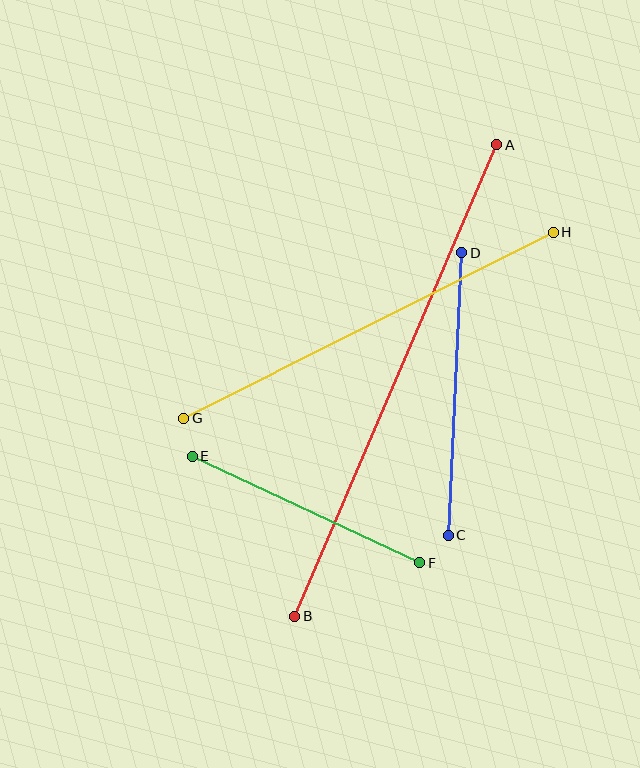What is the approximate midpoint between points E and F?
The midpoint is at approximately (306, 510) pixels.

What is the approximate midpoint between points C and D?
The midpoint is at approximately (455, 394) pixels.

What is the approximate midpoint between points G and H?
The midpoint is at approximately (368, 325) pixels.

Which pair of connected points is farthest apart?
Points A and B are farthest apart.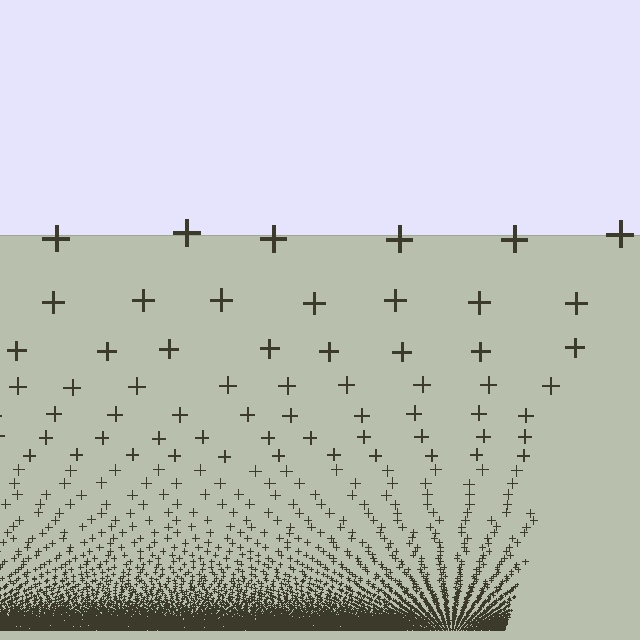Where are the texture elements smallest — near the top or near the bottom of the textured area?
Near the bottom.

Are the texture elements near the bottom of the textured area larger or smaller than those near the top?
Smaller. The gradient is inverted — elements near the bottom are smaller and denser.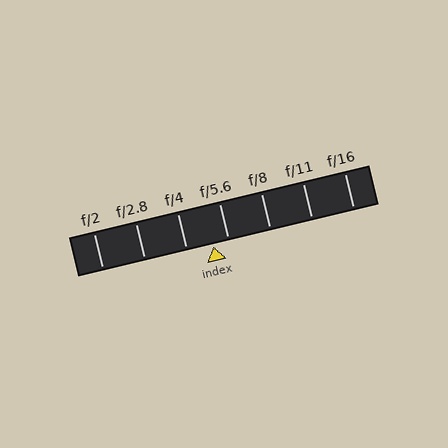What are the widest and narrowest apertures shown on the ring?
The widest aperture shown is f/2 and the narrowest is f/16.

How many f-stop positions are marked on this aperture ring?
There are 7 f-stop positions marked.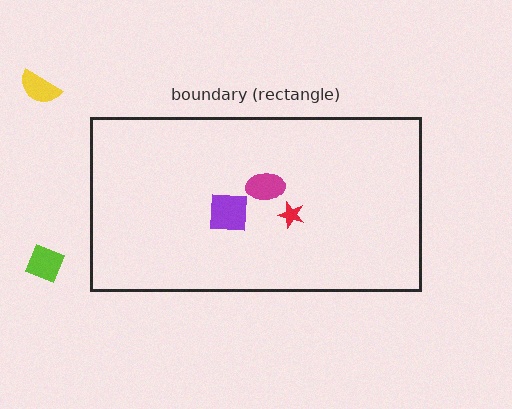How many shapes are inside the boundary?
3 inside, 2 outside.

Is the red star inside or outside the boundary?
Inside.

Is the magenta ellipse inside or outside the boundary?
Inside.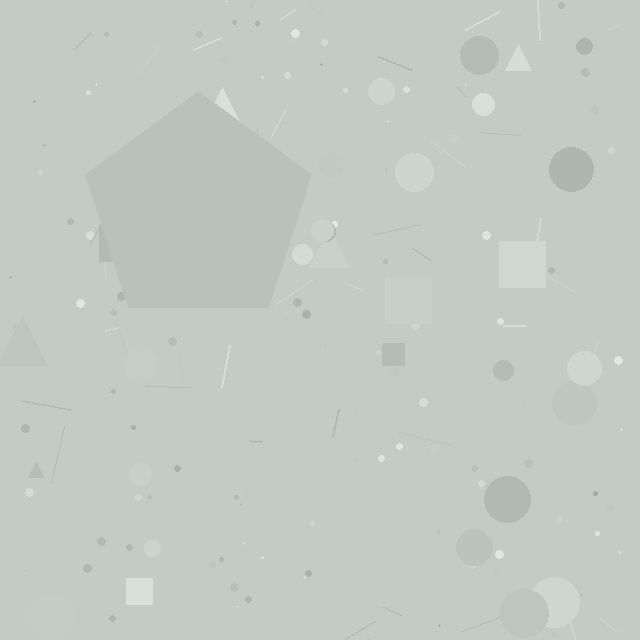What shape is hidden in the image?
A pentagon is hidden in the image.